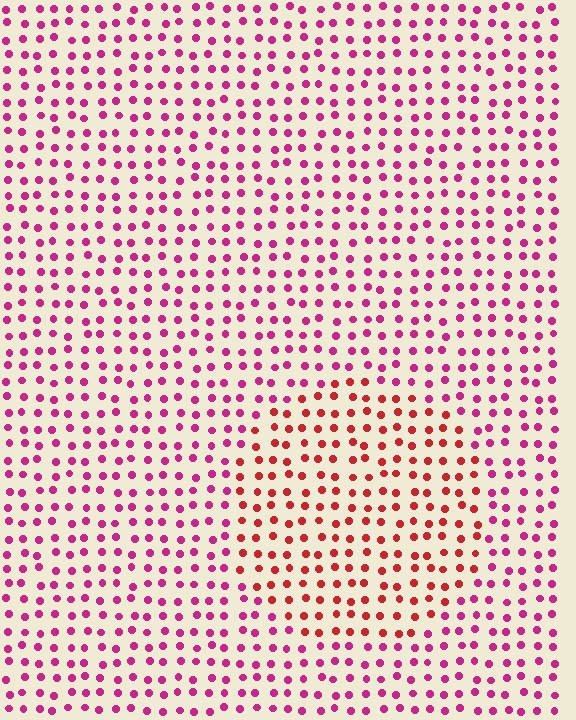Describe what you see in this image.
The image is filled with small magenta elements in a uniform arrangement. A circle-shaped region is visible where the elements are tinted to a slightly different hue, forming a subtle color boundary.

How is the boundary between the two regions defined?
The boundary is defined purely by a slight shift in hue (about 35 degrees). Spacing, size, and orientation are identical on both sides.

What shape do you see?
I see a circle.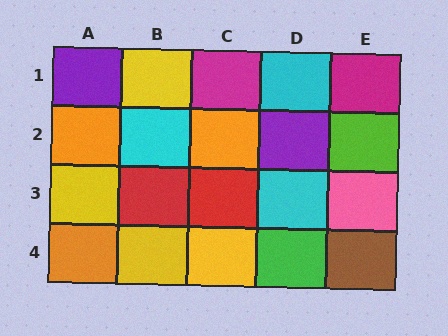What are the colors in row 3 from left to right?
Yellow, red, red, cyan, pink.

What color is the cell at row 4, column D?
Green.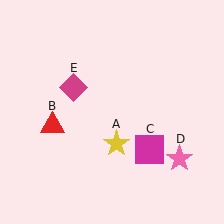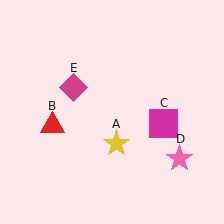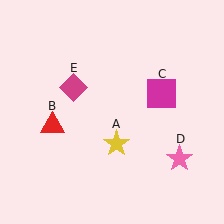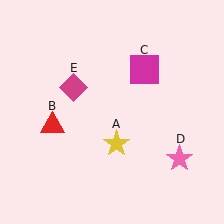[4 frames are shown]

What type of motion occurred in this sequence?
The magenta square (object C) rotated counterclockwise around the center of the scene.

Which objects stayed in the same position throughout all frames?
Yellow star (object A) and red triangle (object B) and pink star (object D) and magenta diamond (object E) remained stationary.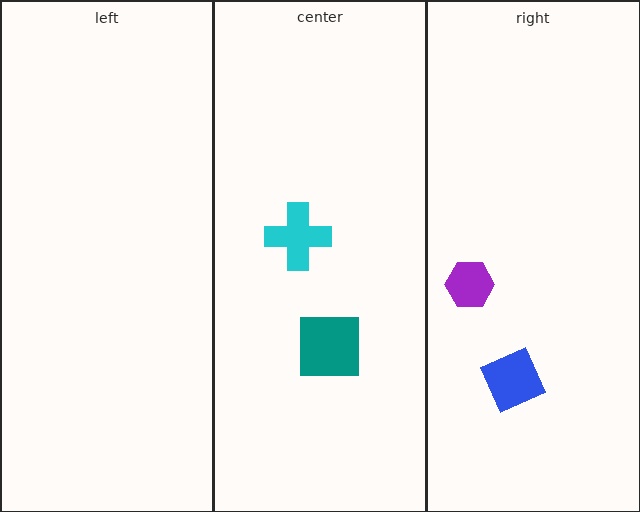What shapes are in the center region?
The teal square, the cyan cross.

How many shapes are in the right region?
2.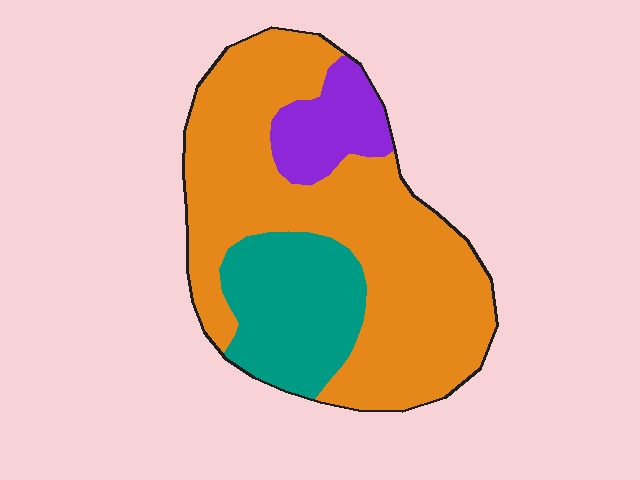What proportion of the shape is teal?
Teal covers roughly 20% of the shape.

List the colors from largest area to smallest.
From largest to smallest: orange, teal, purple.